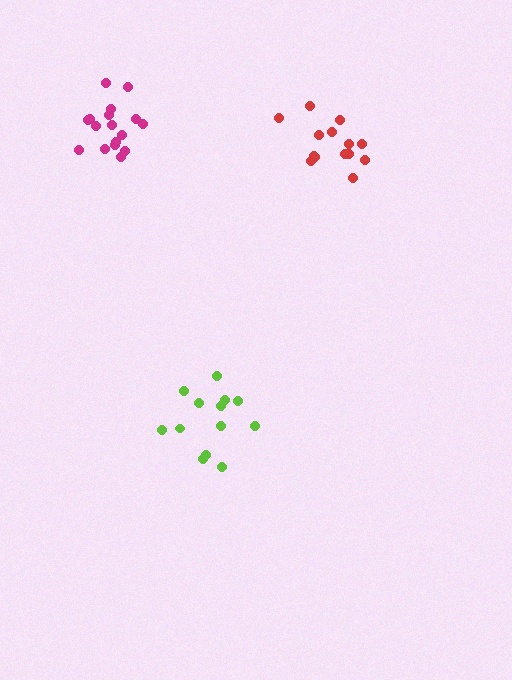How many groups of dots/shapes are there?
There are 3 groups.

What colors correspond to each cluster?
The clusters are colored: lime, red, magenta.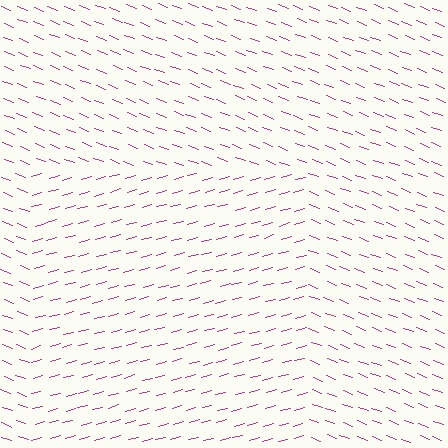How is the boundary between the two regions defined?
The boundary is defined purely by a change in line orientation (approximately 36 degrees difference). All lines are the same color and thickness.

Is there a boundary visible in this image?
Yes, there is a texture boundary formed by a change in line orientation.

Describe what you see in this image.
The image is filled with small magenta line segments. A rectangle region in the image has lines oriented differently from the surrounding lines, creating a visible texture boundary.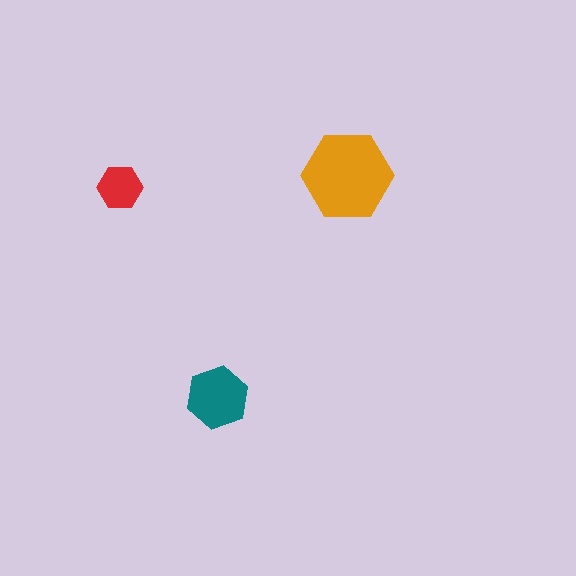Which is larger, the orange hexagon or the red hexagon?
The orange one.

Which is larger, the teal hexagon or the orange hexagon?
The orange one.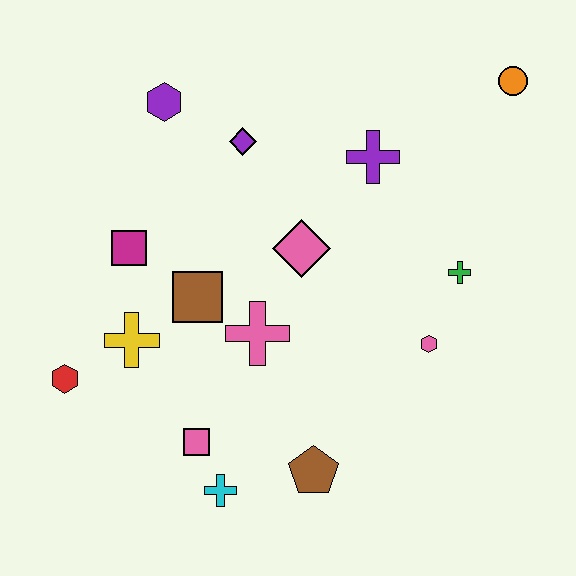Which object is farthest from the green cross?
The red hexagon is farthest from the green cross.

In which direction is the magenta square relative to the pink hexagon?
The magenta square is to the left of the pink hexagon.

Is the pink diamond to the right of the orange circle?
No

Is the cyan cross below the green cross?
Yes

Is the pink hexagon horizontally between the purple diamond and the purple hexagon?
No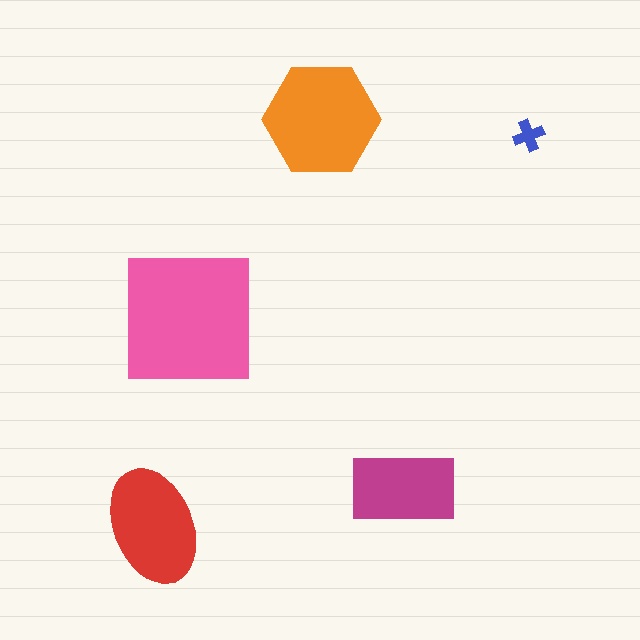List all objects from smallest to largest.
The blue cross, the magenta rectangle, the red ellipse, the orange hexagon, the pink square.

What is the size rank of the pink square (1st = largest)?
1st.